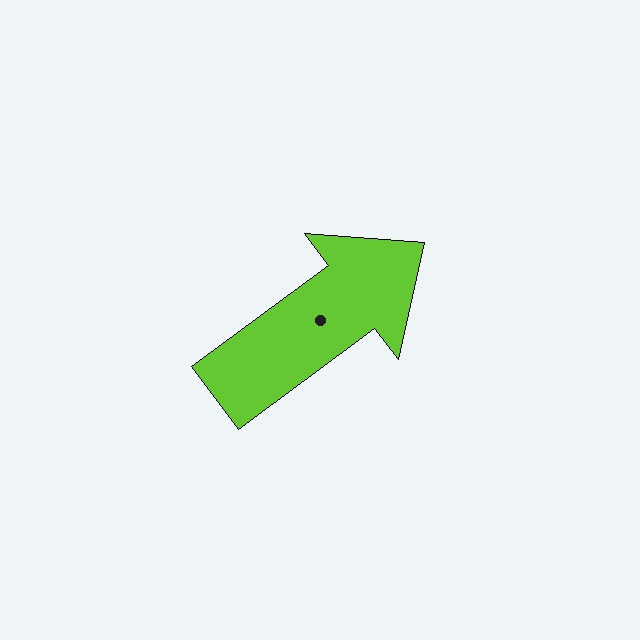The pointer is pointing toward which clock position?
Roughly 2 o'clock.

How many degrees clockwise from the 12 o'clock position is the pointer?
Approximately 53 degrees.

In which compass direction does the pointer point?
Northeast.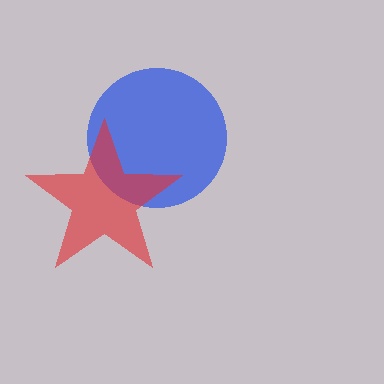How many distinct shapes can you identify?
There are 2 distinct shapes: a blue circle, a red star.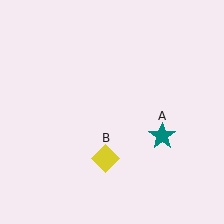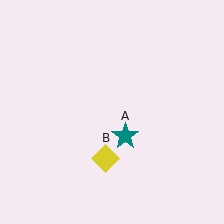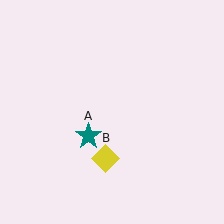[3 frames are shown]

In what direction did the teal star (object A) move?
The teal star (object A) moved left.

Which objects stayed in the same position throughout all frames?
Yellow diamond (object B) remained stationary.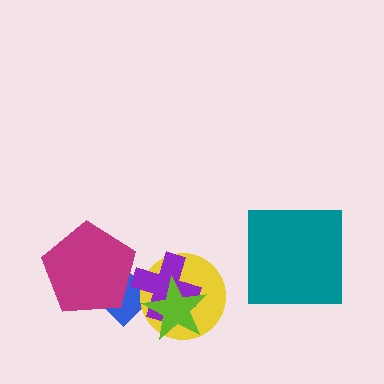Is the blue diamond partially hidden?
Yes, it is partially covered by another shape.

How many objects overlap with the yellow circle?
3 objects overlap with the yellow circle.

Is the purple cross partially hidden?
Yes, it is partially covered by another shape.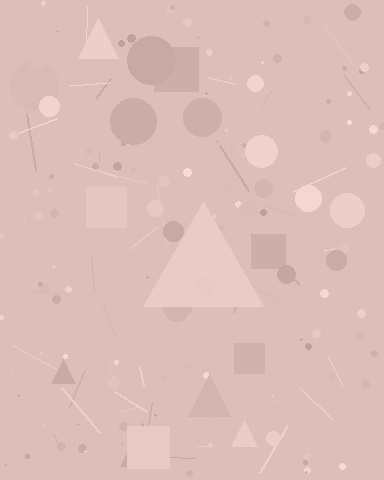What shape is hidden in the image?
A triangle is hidden in the image.